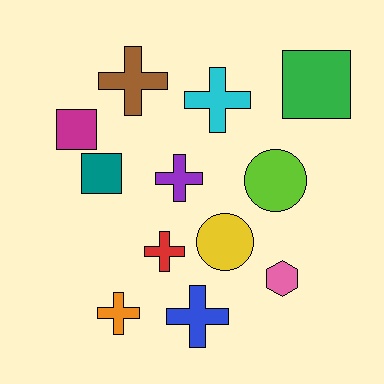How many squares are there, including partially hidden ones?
There are 3 squares.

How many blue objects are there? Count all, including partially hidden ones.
There is 1 blue object.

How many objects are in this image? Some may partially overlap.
There are 12 objects.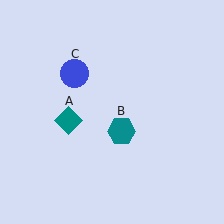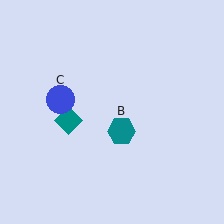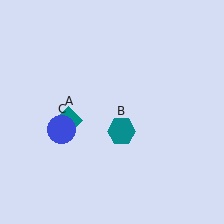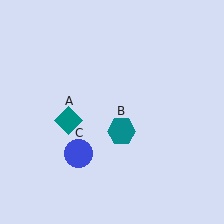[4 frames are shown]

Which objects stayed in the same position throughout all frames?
Teal diamond (object A) and teal hexagon (object B) remained stationary.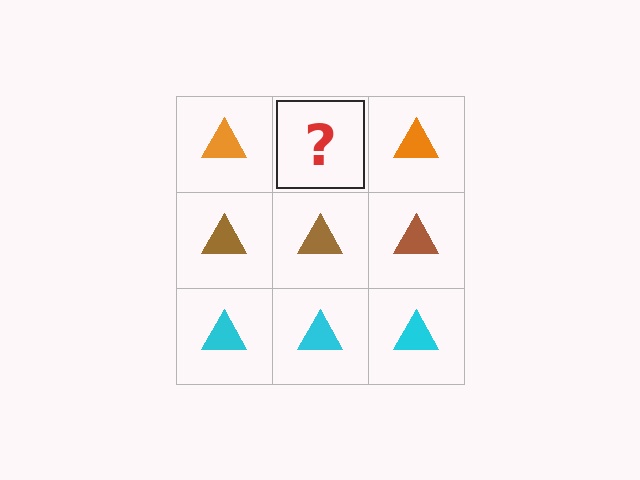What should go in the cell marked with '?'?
The missing cell should contain an orange triangle.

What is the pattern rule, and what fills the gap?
The rule is that each row has a consistent color. The gap should be filled with an orange triangle.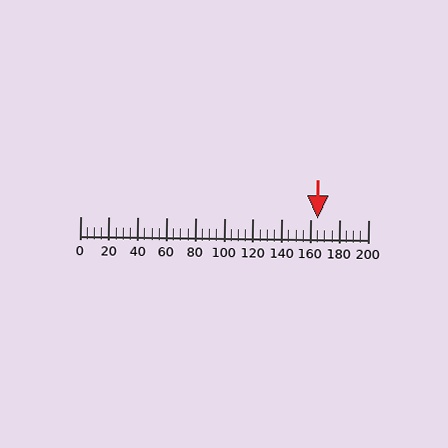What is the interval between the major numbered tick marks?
The major tick marks are spaced 20 units apart.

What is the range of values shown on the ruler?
The ruler shows values from 0 to 200.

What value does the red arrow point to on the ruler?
The red arrow points to approximately 165.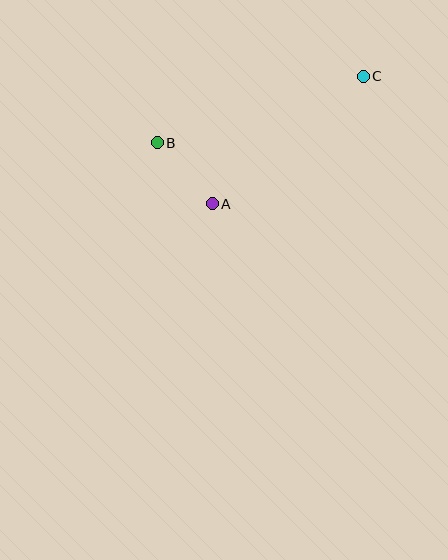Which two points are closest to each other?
Points A and B are closest to each other.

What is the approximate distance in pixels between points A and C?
The distance between A and C is approximately 198 pixels.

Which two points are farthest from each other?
Points B and C are farthest from each other.